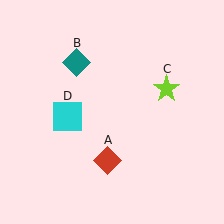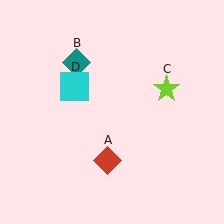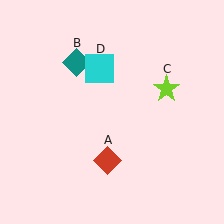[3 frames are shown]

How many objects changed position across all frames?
1 object changed position: cyan square (object D).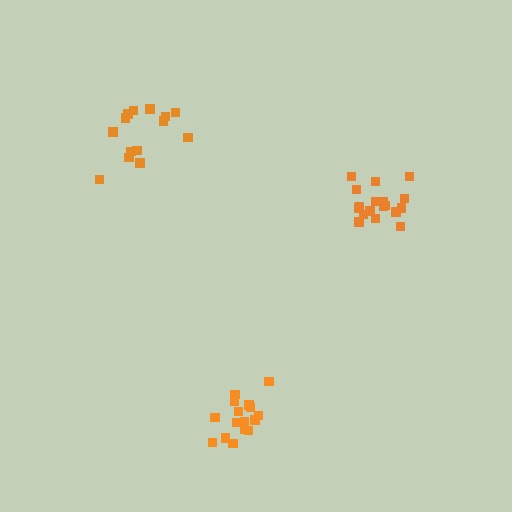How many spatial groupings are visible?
There are 3 spatial groupings.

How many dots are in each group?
Group 1: 14 dots, Group 2: 18 dots, Group 3: 16 dots (48 total).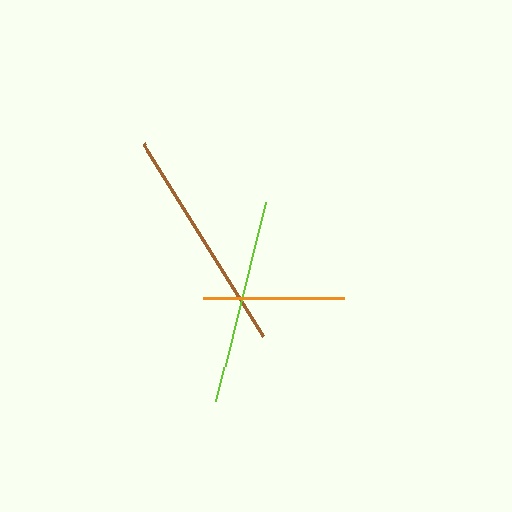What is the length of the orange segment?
The orange segment is approximately 141 pixels long.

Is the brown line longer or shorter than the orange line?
The brown line is longer than the orange line.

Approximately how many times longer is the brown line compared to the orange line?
The brown line is approximately 1.6 times the length of the orange line.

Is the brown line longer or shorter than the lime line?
The brown line is longer than the lime line.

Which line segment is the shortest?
The orange line is the shortest at approximately 141 pixels.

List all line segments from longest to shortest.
From longest to shortest: brown, lime, orange.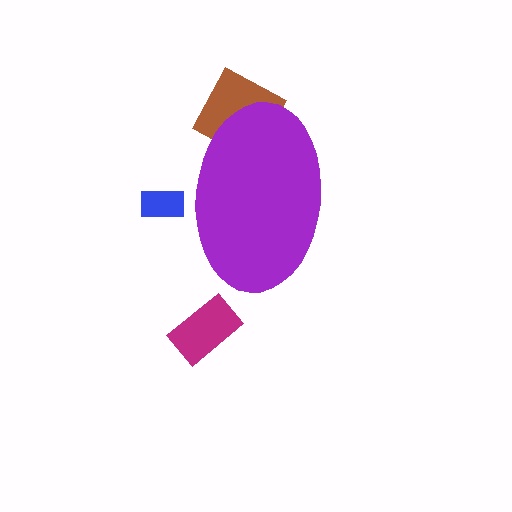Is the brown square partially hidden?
Yes, the brown square is partially hidden behind the purple ellipse.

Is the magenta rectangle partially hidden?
No, the magenta rectangle is fully visible.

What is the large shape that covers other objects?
A purple ellipse.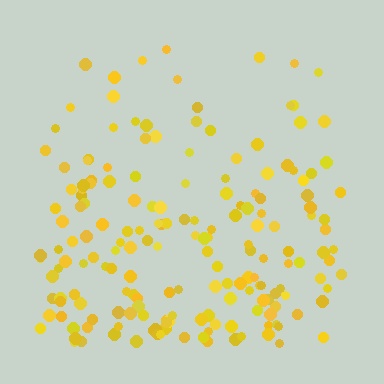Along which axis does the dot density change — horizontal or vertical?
Vertical.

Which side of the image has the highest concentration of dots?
The bottom.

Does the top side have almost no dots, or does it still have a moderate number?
Still a moderate number, just noticeably fewer than the bottom.